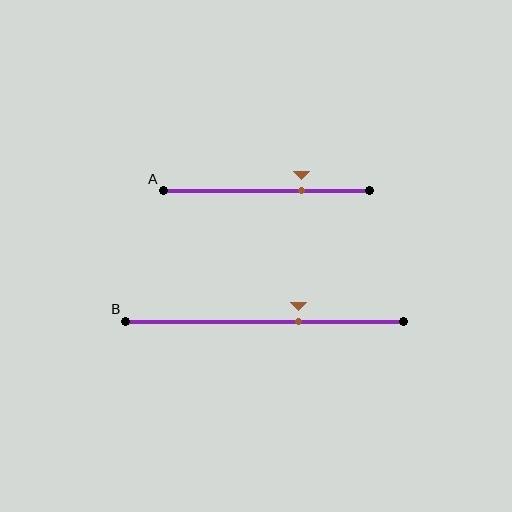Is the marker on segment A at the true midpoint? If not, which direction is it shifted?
No, the marker on segment A is shifted to the right by about 17% of the segment length.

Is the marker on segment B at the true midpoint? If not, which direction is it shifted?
No, the marker on segment B is shifted to the right by about 12% of the segment length.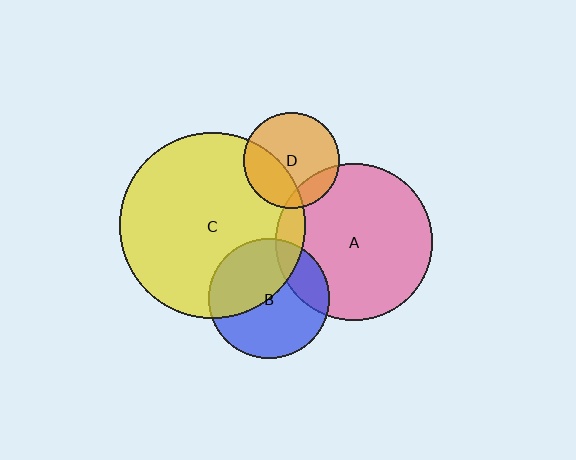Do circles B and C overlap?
Yes.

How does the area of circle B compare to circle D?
Approximately 1.6 times.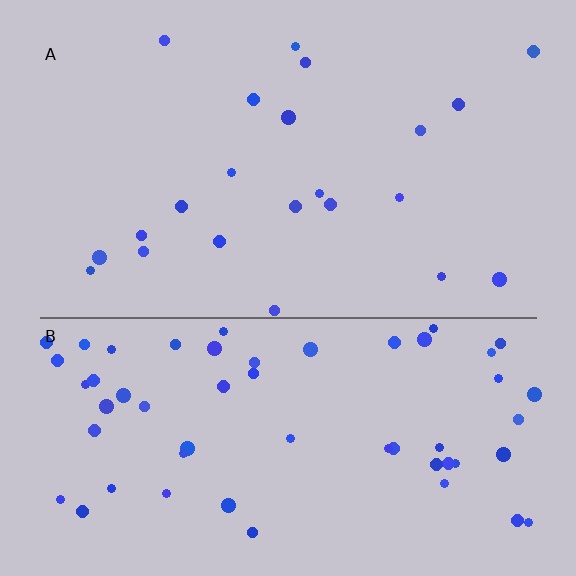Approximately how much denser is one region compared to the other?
Approximately 2.5× — region B over region A.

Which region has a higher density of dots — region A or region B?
B (the bottom).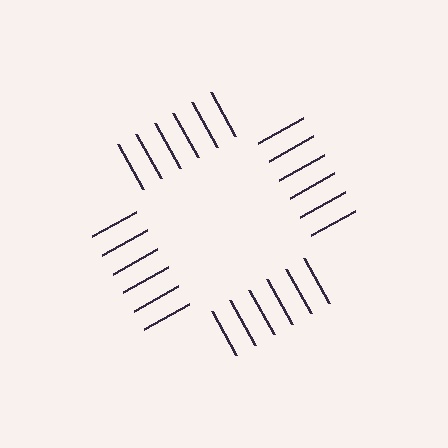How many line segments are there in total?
24 — 6 along each of the 4 edges.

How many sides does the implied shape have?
4 sides — the line-ends trace a square.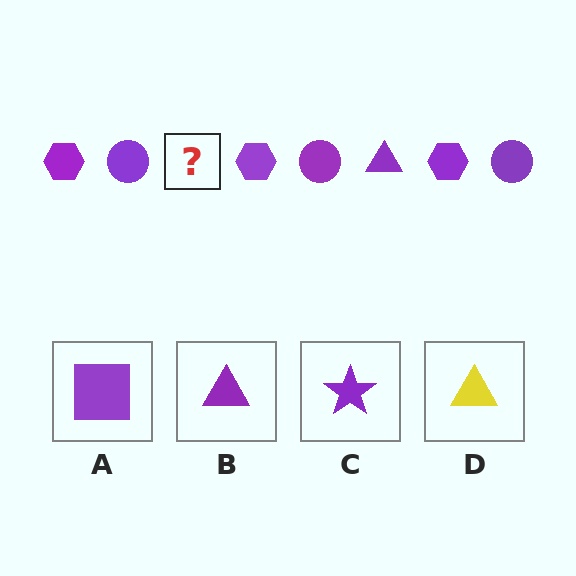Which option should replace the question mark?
Option B.